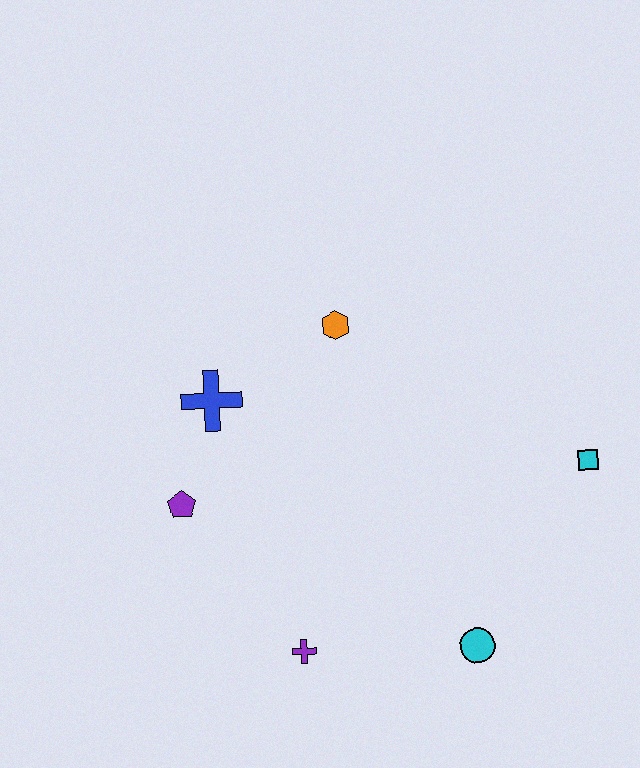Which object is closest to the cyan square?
The cyan circle is closest to the cyan square.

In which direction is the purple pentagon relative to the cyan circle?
The purple pentagon is to the left of the cyan circle.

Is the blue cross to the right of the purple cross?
No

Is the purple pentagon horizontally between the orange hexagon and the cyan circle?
No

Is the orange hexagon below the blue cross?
No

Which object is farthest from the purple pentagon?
The cyan square is farthest from the purple pentagon.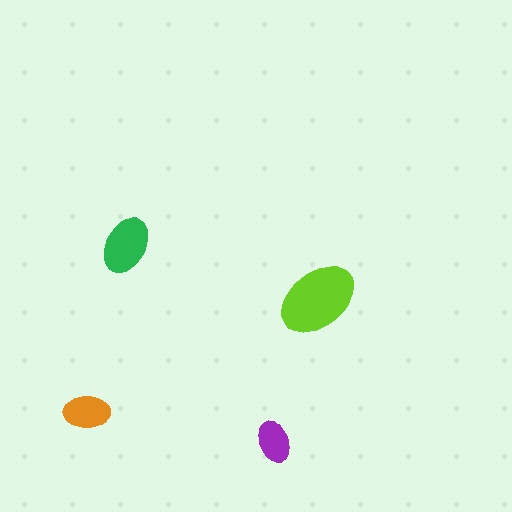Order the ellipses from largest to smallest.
the lime one, the green one, the orange one, the purple one.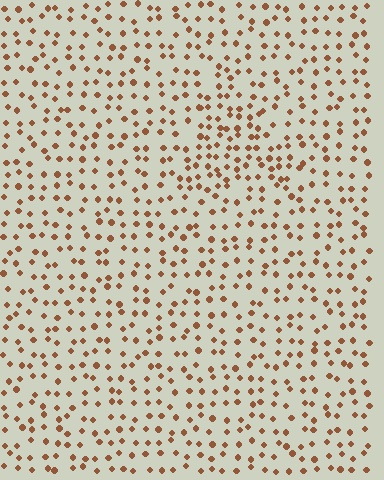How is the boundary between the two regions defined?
The boundary is defined by a change in element density (approximately 1.6x ratio). All elements are the same color, size, and shape.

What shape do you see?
I see a triangle.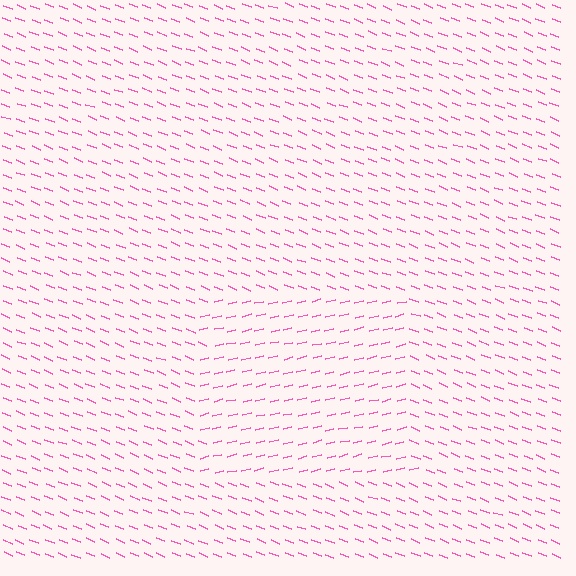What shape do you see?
I see a rectangle.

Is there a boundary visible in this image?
Yes, there is a texture boundary formed by a change in line orientation.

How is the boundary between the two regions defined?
The boundary is defined purely by a change in line orientation (approximately 35 degrees difference). All lines are the same color and thickness.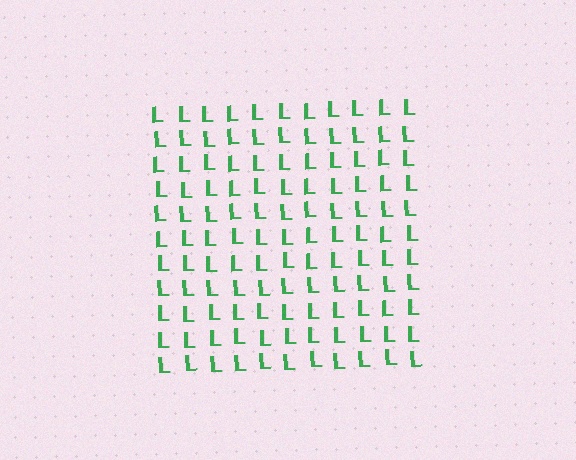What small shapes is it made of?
It is made of small letter L's.